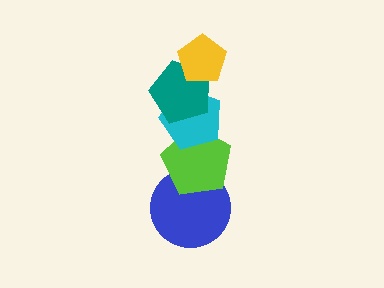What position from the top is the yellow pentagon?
The yellow pentagon is 1st from the top.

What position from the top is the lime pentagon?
The lime pentagon is 4th from the top.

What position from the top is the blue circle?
The blue circle is 5th from the top.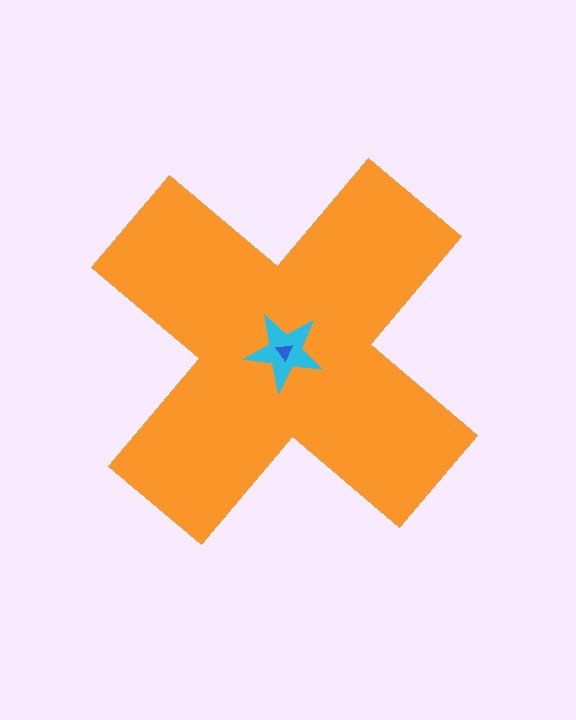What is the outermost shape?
The orange cross.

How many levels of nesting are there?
3.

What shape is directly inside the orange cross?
The cyan star.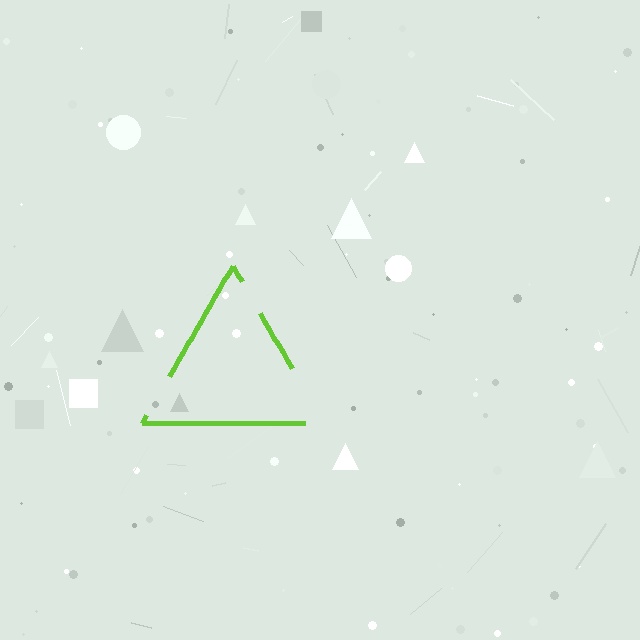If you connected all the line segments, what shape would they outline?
They would outline a triangle.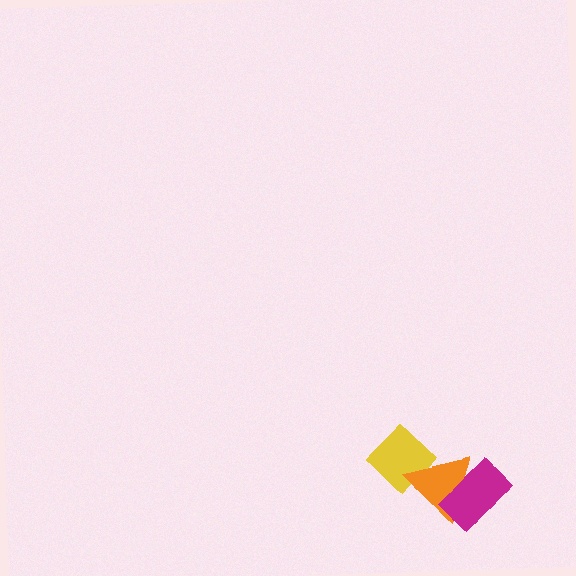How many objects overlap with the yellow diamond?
1 object overlaps with the yellow diamond.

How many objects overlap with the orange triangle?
2 objects overlap with the orange triangle.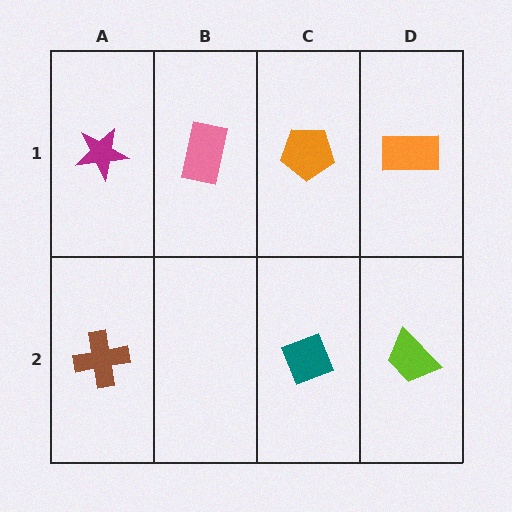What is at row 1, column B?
A pink rectangle.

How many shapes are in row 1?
4 shapes.